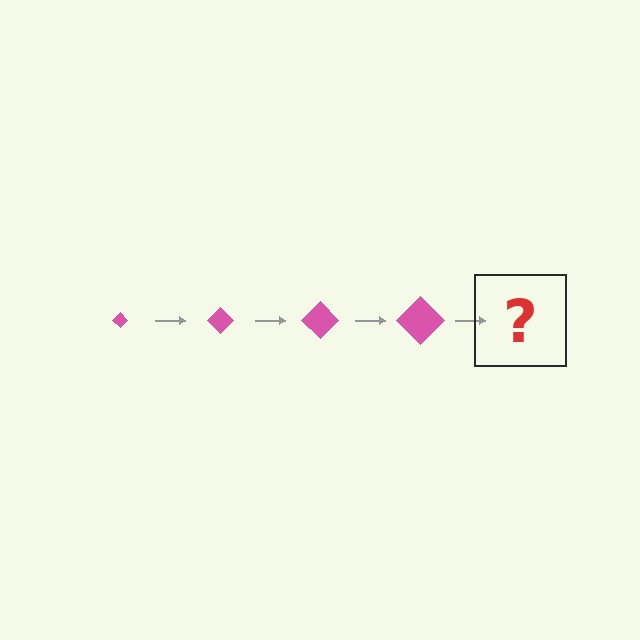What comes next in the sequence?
The next element should be a pink diamond, larger than the previous one.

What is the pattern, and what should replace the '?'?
The pattern is that the diamond gets progressively larger each step. The '?' should be a pink diamond, larger than the previous one.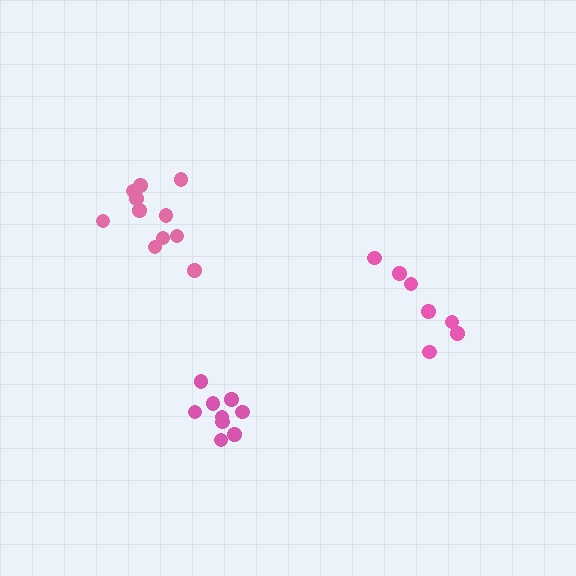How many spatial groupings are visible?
There are 3 spatial groupings.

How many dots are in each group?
Group 1: 11 dots, Group 2: 7 dots, Group 3: 9 dots (27 total).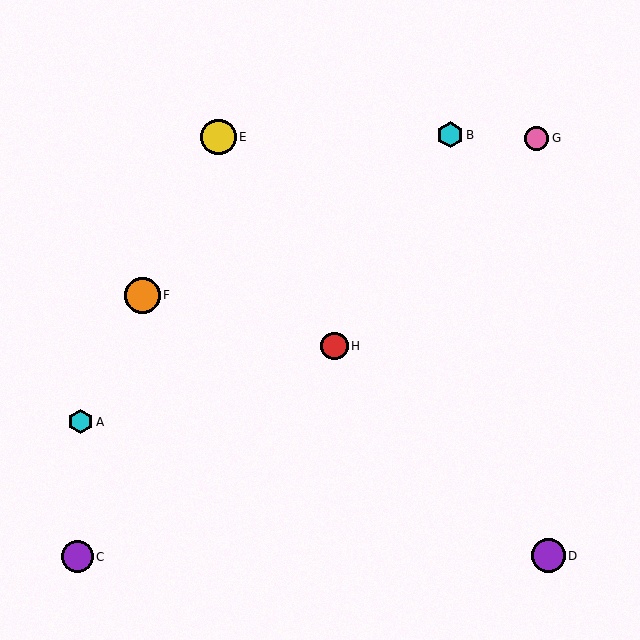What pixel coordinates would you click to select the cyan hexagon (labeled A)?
Click at (80, 422) to select the cyan hexagon A.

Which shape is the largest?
The orange circle (labeled F) is the largest.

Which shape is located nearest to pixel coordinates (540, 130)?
The pink circle (labeled G) at (537, 138) is nearest to that location.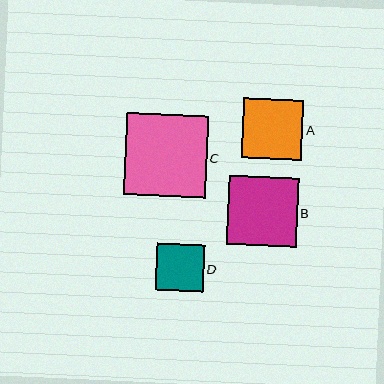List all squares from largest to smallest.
From largest to smallest: C, B, A, D.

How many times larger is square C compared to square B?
Square C is approximately 1.2 times the size of square B.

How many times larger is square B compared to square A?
Square B is approximately 1.2 times the size of square A.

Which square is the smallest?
Square D is the smallest with a size of approximately 47 pixels.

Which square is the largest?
Square C is the largest with a size of approximately 82 pixels.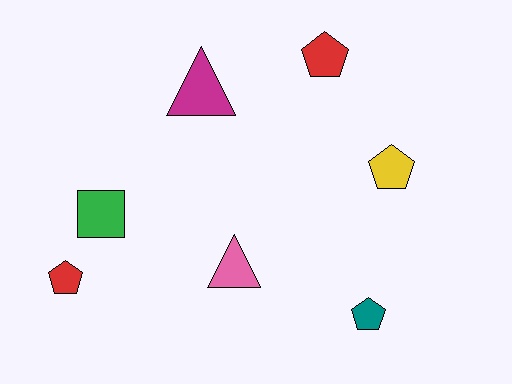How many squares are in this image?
There is 1 square.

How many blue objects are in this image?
There are no blue objects.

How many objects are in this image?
There are 7 objects.